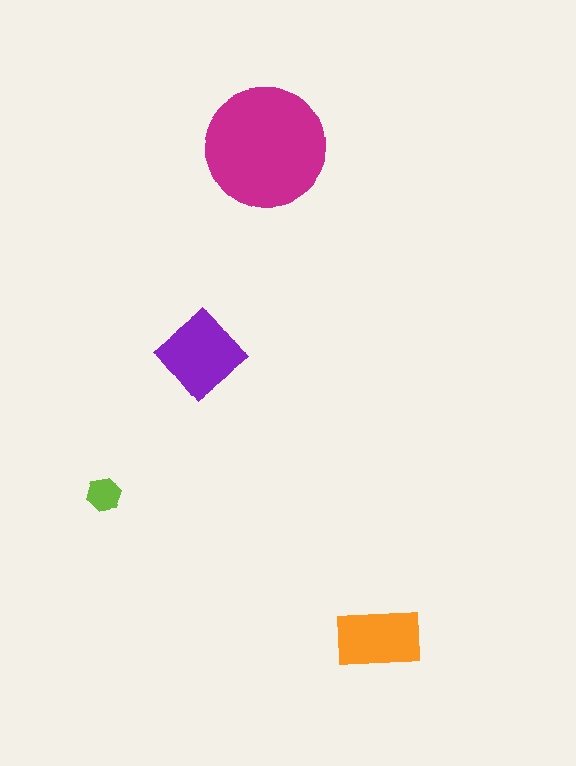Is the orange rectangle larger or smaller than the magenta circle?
Smaller.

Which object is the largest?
The magenta circle.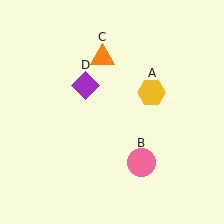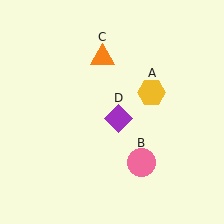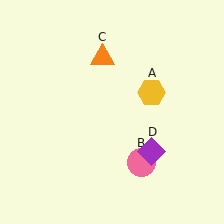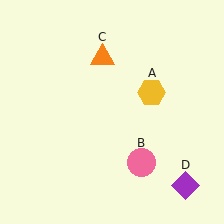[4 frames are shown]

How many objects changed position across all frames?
1 object changed position: purple diamond (object D).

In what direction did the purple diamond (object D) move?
The purple diamond (object D) moved down and to the right.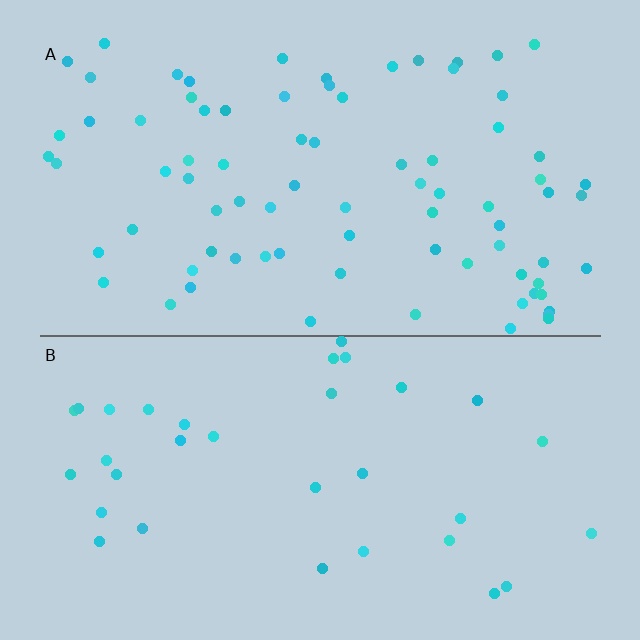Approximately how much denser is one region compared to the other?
Approximately 2.4× — region A over region B.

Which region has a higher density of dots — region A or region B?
A (the top).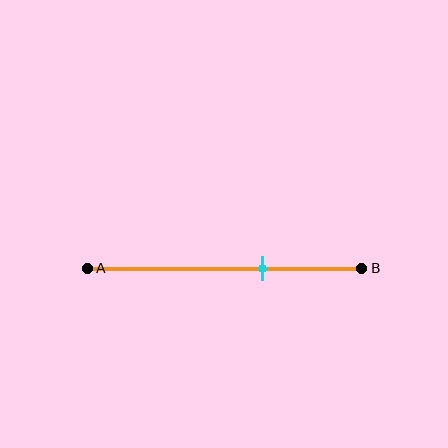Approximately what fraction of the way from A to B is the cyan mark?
The cyan mark is approximately 65% of the way from A to B.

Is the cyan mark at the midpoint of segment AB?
No, the mark is at about 65% from A, not at the 50% midpoint.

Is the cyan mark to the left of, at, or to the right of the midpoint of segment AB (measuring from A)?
The cyan mark is to the right of the midpoint of segment AB.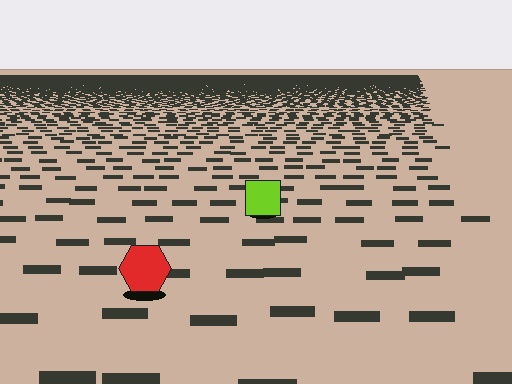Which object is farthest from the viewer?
The lime square is farthest from the viewer. It appears smaller and the ground texture around it is denser.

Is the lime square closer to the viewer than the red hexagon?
No. The red hexagon is closer — you can tell from the texture gradient: the ground texture is coarser near it.